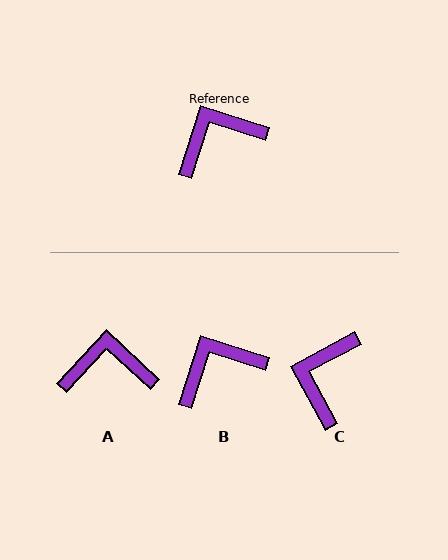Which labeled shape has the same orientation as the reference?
B.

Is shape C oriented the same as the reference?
No, it is off by about 46 degrees.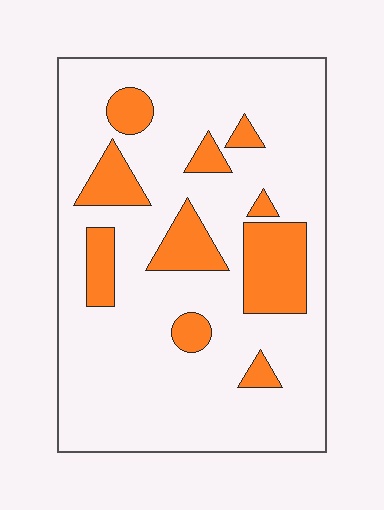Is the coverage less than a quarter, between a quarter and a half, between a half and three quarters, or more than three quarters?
Less than a quarter.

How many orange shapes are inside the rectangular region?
10.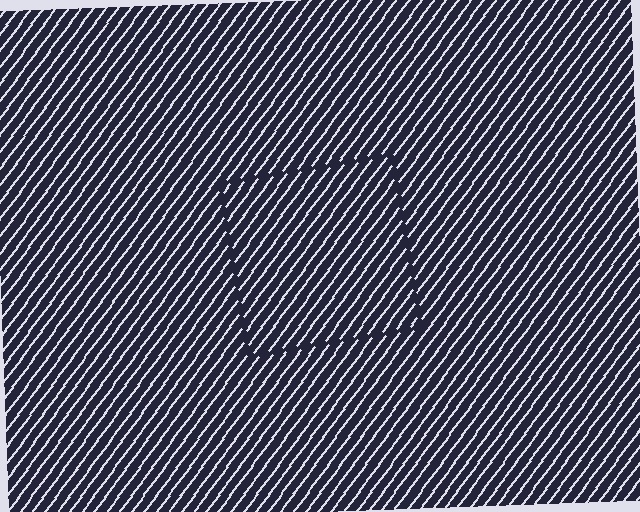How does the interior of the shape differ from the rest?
The interior of the shape contains the same grating, shifted by half a period — the contour is defined by the phase discontinuity where line-ends from the inner and outer gratings abut.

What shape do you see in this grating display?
An illusory square. The interior of the shape contains the same grating, shifted by half a period — the contour is defined by the phase discontinuity where line-ends from the inner and outer gratings abut.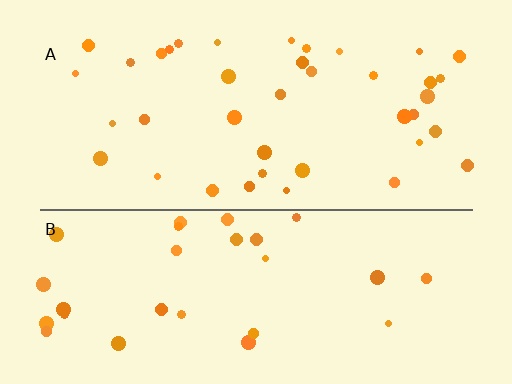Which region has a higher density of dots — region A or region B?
A (the top).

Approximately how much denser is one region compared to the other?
Approximately 1.3× — region A over region B.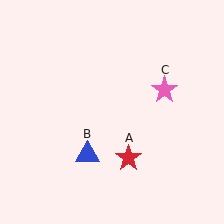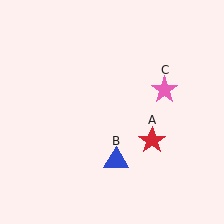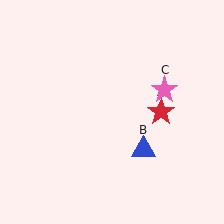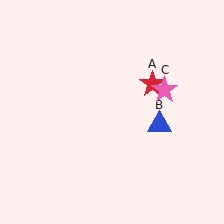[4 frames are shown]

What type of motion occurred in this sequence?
The red star (object A), blue triangle (object B) rotated counterclockwise around the center of the scene.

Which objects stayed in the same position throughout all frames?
Pink star (object C) remained stationary.